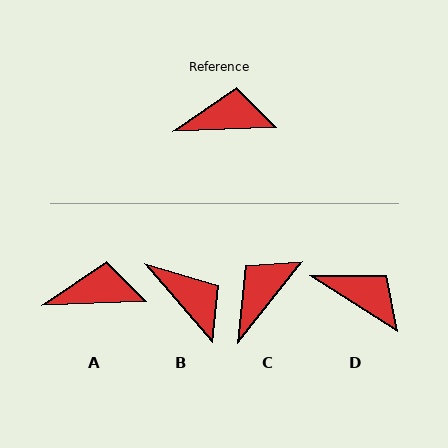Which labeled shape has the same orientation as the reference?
A.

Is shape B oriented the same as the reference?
No, it is off by about 51 degrees.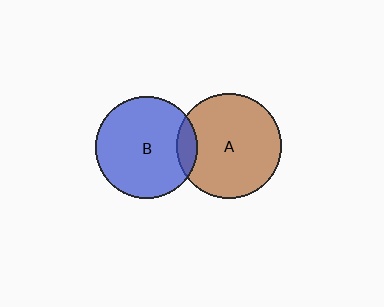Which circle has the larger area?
Circle A (brown).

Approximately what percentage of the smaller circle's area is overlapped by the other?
Approximately 10%.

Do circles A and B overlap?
Yes.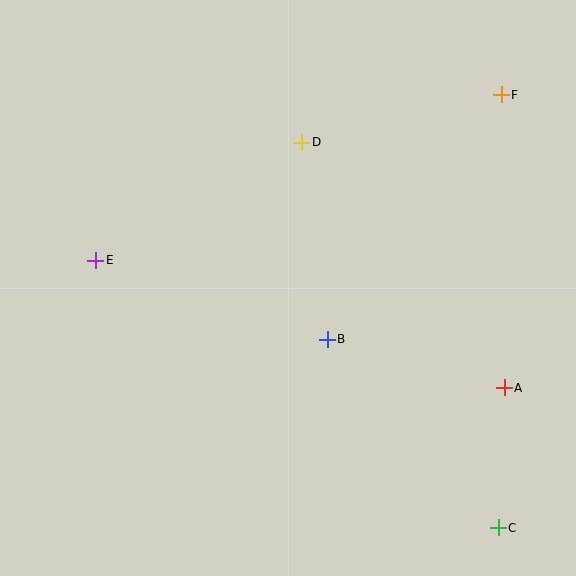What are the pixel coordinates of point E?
Point E is at (96, 260).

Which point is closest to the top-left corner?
Point E is closest to the top-left corner.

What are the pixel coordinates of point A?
Point A is at (504, 388).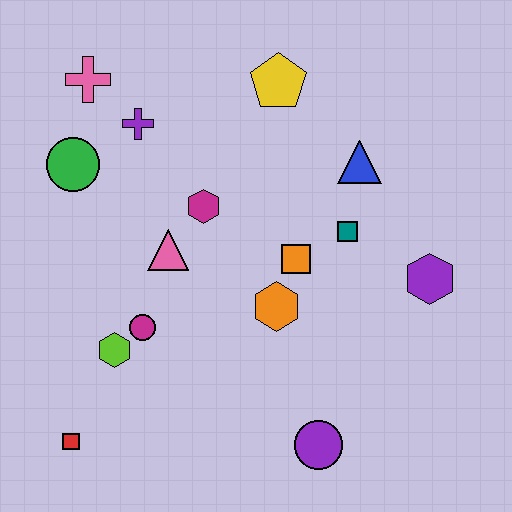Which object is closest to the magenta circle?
The lime hexagon is closest to the magenta circle.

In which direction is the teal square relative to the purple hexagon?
The teal square is to the left of the purple hexagon.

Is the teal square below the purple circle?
No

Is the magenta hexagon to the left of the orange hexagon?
Yes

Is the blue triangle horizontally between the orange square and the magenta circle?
No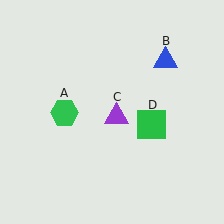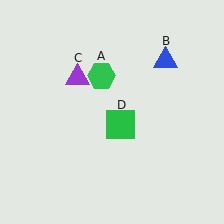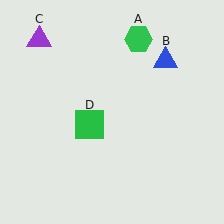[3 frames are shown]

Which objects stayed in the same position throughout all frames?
Blue triangle (object B) remained stationary.